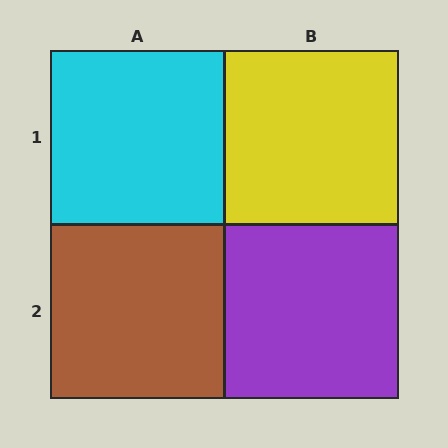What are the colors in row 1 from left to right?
Cyan, yellow.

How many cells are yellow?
1 cell is yellow.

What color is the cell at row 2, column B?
Purple.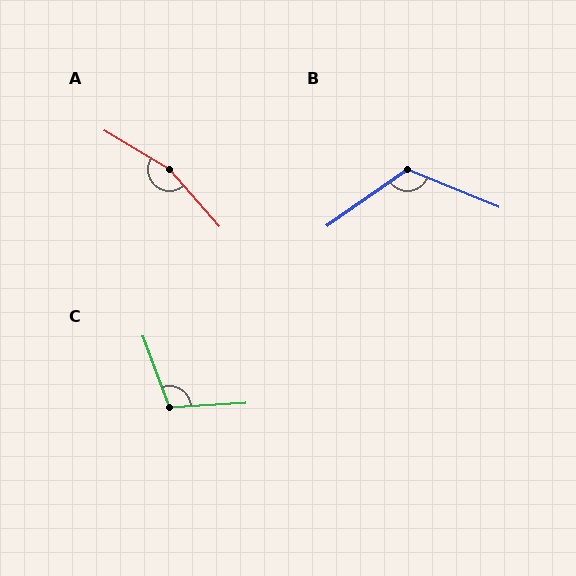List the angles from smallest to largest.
C (106°), B (122°), A (163°).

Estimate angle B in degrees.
Approximately 122 degrees.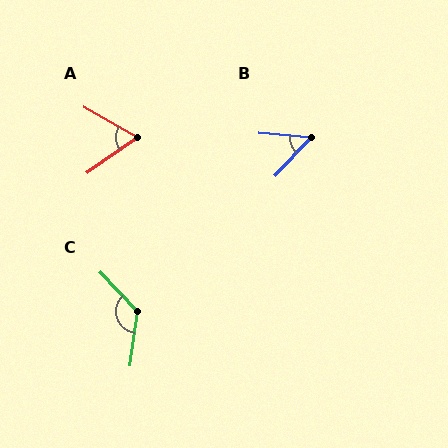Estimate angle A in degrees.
Approximately 64 degrees.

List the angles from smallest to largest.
B (52°), A (64°), C (129°).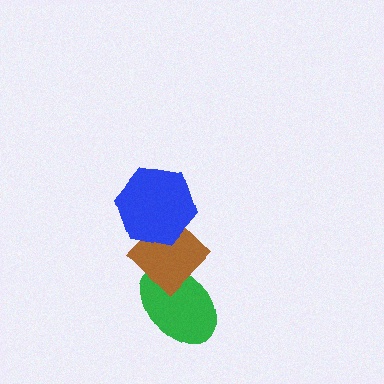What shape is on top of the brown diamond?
The blue hexagon is on top of the brown diamond.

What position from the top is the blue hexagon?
The blue hexagon is 1st from the top.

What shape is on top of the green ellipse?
The brown diamond is on top of the green ellipse.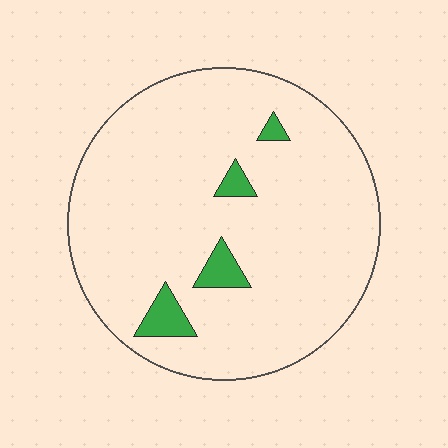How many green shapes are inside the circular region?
4.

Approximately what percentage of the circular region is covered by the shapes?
Approximately 5%.